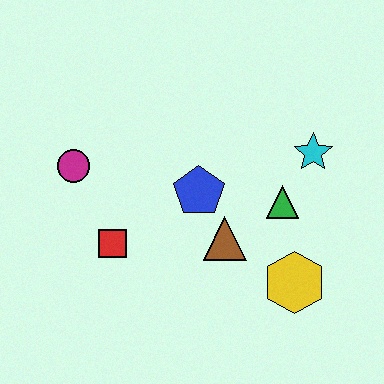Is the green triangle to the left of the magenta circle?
No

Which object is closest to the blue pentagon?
The brown triangle is closest to the blue pentagon.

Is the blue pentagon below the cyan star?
Yes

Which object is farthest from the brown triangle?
The magenta circle is farthest from the brown triangle.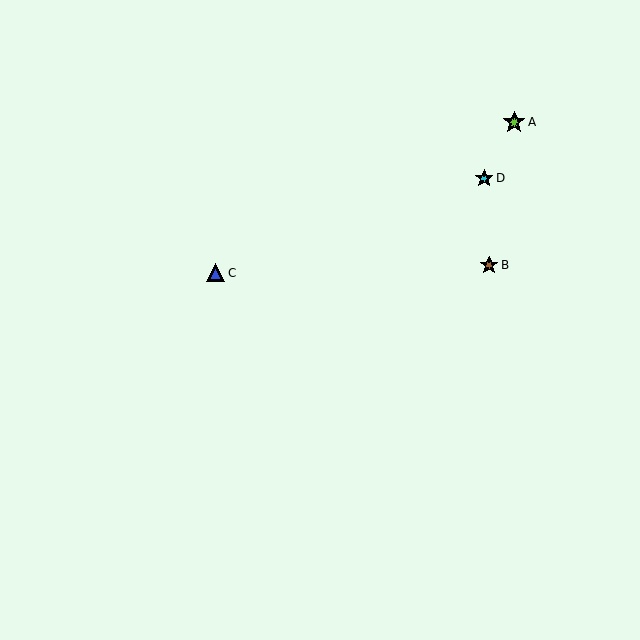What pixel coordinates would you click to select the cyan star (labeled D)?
Click at (484, 178) to select the cyan star D.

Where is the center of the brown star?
The center of the brown star is at (489, 265).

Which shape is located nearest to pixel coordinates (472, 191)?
The cyan star (labeled D) at (484, 178) is nearest to that location.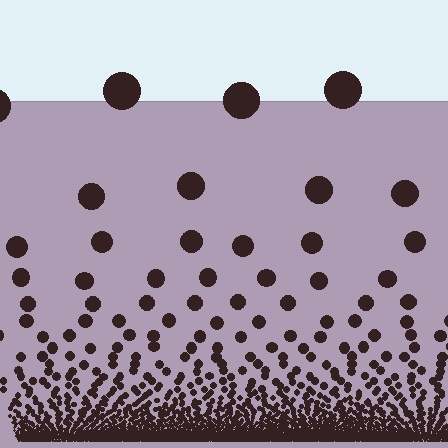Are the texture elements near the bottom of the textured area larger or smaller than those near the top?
Smaller. The gradient is inverted — elements near the bottom are smaller and denser.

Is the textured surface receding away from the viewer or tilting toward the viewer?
The surface appears to tilt toward the viewer. Texture elements get larger and sparser toward the top.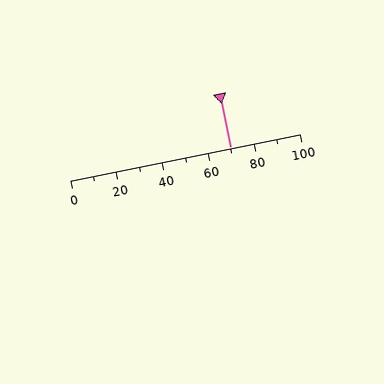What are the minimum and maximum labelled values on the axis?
The axis runs from 0 to 100.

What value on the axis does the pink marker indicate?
The marker indicates approximately 70.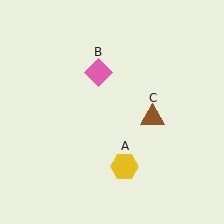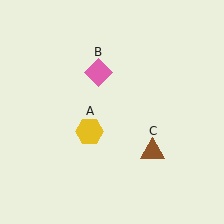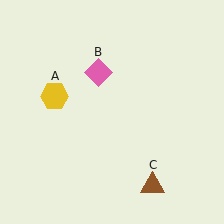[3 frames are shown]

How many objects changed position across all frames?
2 objects changed position: yellow hexagon (object A), brown triangle (object C).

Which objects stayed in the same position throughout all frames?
Pink diamond (object B) remained stationary.